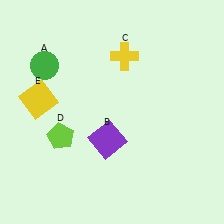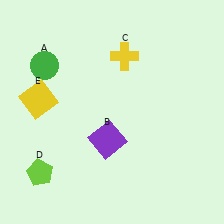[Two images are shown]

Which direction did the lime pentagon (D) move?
The lime pentagon (D) moved down.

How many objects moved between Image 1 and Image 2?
1 object moved between the two images.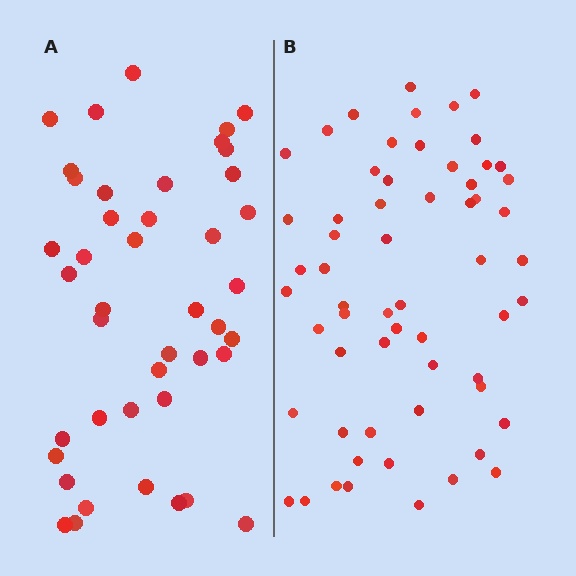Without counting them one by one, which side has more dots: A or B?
Region B (the right region) has more dots.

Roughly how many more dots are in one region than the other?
Region B has approximately 15 more dots than region A.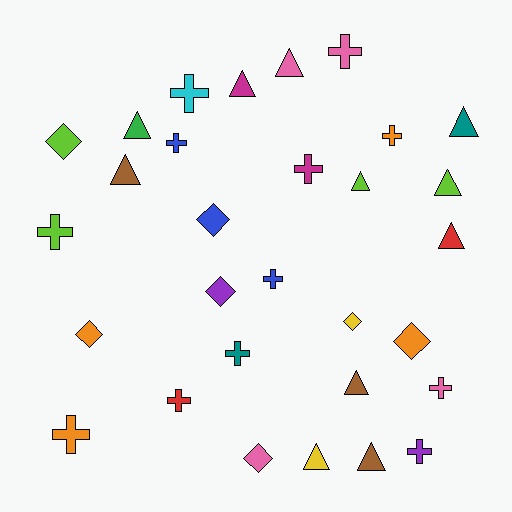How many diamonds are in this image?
There are 7 diamonds.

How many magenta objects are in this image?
There are 2 magenta objects.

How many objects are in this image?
There are 30 objects.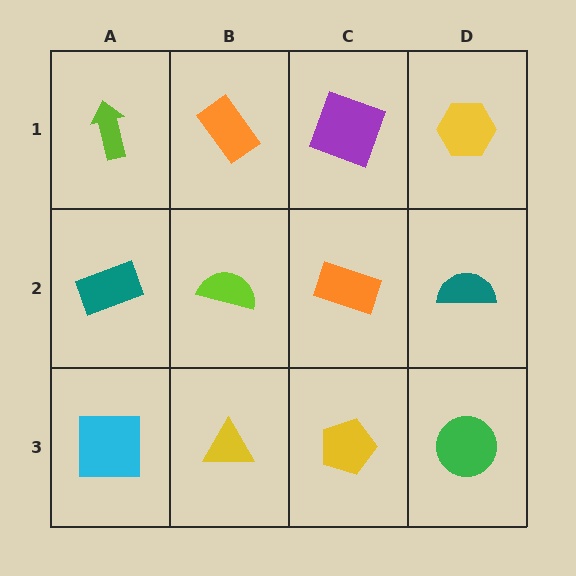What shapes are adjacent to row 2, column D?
A yellow hexagon (row 1, column D), a green circle (row 3, column D), an orange rectangle (row 2, column C).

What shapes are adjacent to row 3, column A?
A teal rectangle (row 2, column A), a yellow triangle (row 3, column B).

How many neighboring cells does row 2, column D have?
3.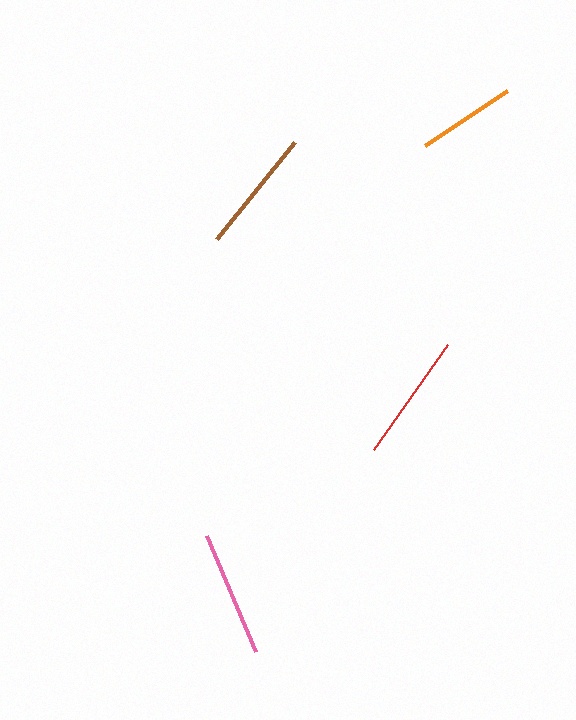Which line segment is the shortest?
The orange line is the shortest at approximately 98 pixels.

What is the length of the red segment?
The red segment is approximately 129 pixels long.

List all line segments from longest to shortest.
From longest to shortest: red, pink, brown, orange.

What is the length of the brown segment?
The brown segment is approximately 124 pixels long.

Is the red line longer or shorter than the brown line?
The red line is longer than the brown line.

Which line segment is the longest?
The red line is the longest at approximately 129 pixels.